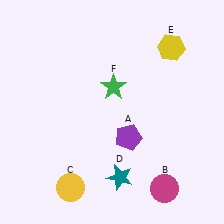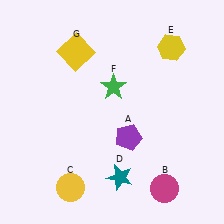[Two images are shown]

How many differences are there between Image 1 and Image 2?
There is 1 difference between the two images.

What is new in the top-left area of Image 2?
A yellow square (G) was added in the top-left area of Image 2.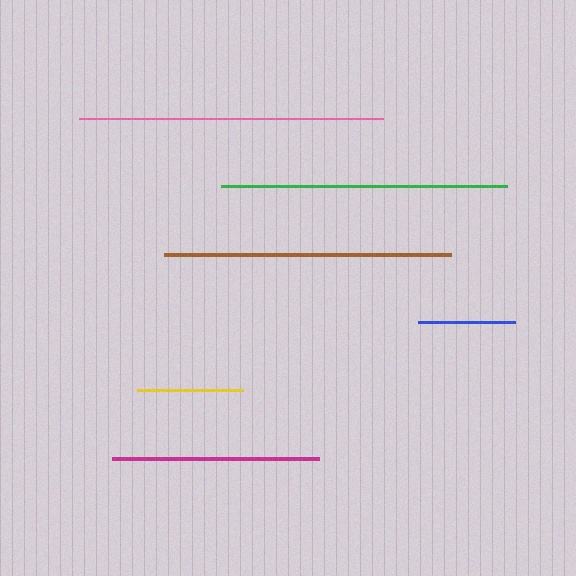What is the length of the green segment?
The green segment is approximately 286 pixels long.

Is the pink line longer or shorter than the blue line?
The pink line is longer than the blue line.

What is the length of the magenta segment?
The magenta segment is approximately 207 pixels long.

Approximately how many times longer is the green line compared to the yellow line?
The green line is approximately 2.7 times the length of the yellow line.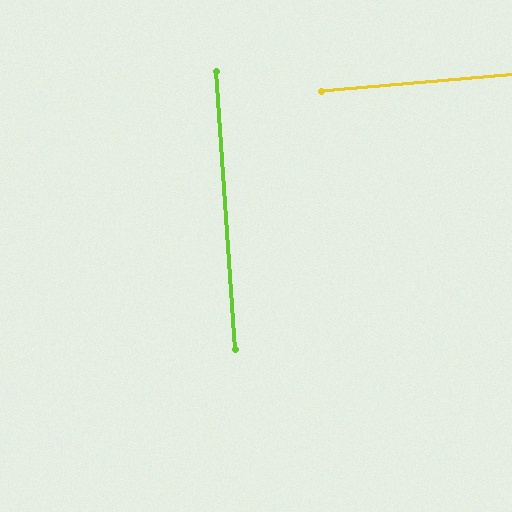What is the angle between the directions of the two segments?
Approximately 89 degrees.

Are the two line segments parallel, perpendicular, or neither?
Perpendicular — they meet at approximately 89°.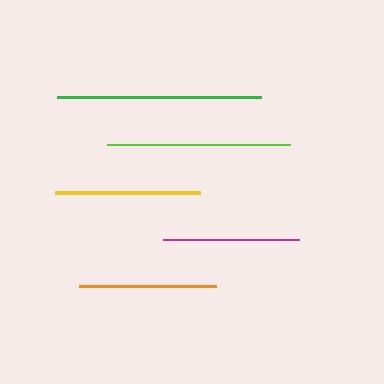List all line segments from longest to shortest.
From longest to shortest: green, lime, yellow, orange, magenta.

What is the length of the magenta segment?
The magenta segment is approximately 136 pixels long.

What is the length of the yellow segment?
The yellow segment is approximately 145 pixels long.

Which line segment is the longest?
The green line is the longest at approximately 204 pixels.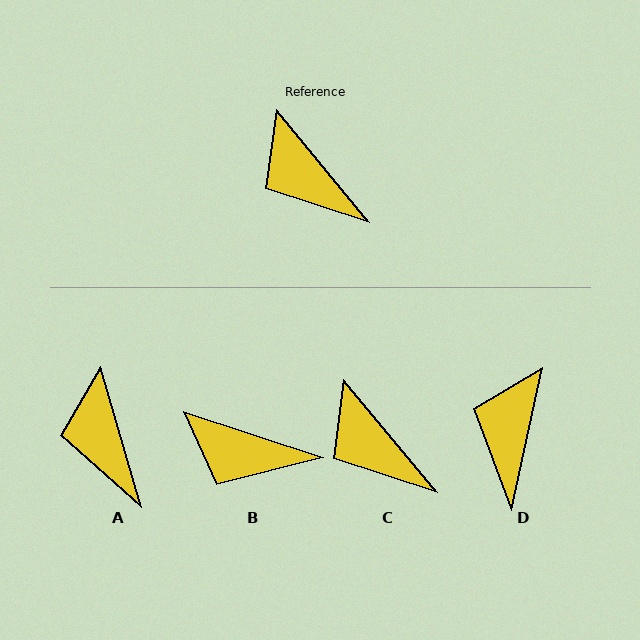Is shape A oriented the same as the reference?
No, it is off by about 24 degrees.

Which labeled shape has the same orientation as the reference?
C.